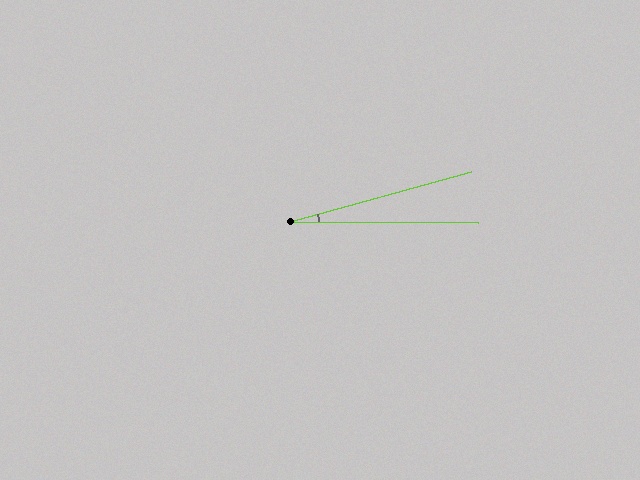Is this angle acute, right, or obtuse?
It is acute.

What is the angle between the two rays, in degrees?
Approximately 16 degrees.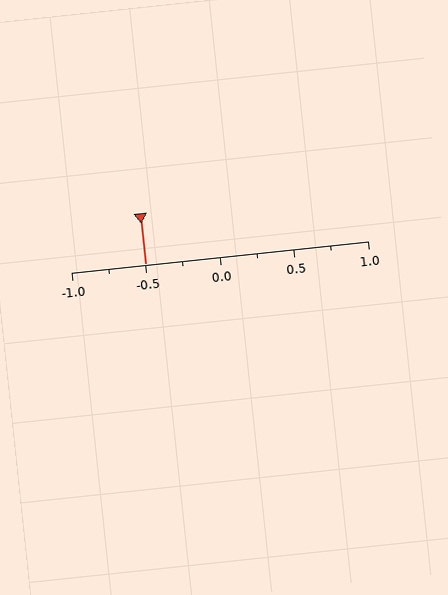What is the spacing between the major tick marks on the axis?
The major ticks are spaced 0.5 apart.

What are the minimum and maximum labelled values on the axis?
The axis runs from -1.0 to 1.0.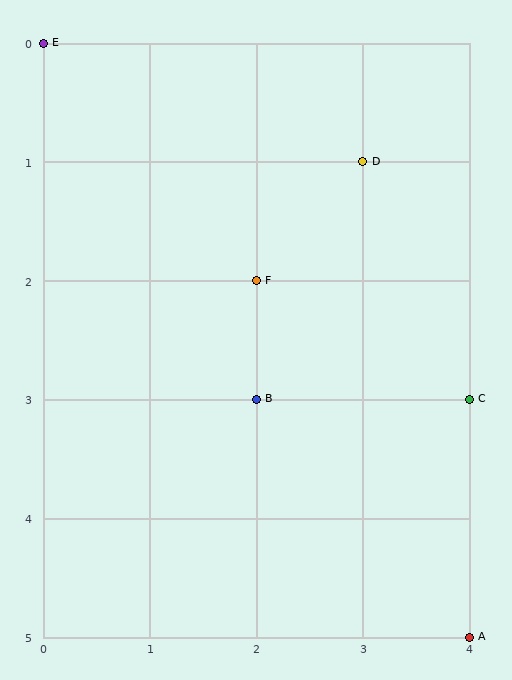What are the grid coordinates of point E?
Point E is at grid coordinates (0, 0).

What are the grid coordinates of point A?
Point A is at grid coordinates (4, 5).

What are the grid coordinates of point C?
Point C is at grid coordinates (4, 3).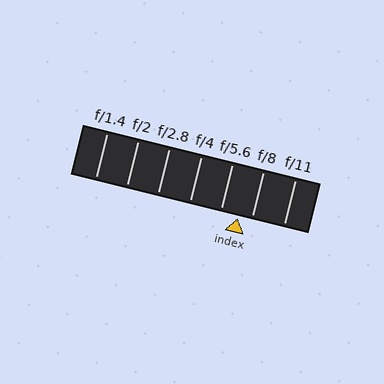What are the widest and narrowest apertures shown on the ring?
The widest aperture shown is f/1.4 and the narrowest is f/11.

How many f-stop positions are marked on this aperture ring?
There are 7 f-stop positions marked.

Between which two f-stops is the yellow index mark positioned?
The index mark is between f/5.6 and f/8.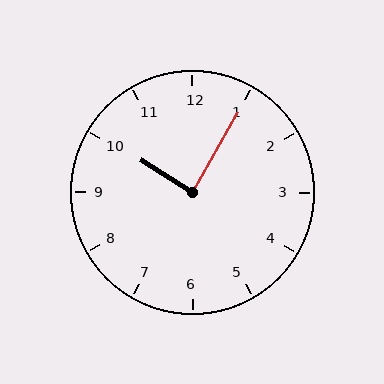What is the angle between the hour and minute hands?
Approximately 88 degrees.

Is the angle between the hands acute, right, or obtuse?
It is right.